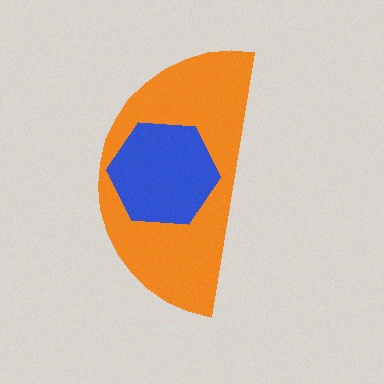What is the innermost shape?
The blue hexagon.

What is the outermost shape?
The orange semicircle.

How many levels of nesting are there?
2.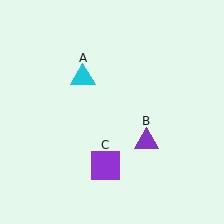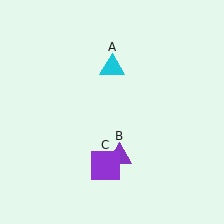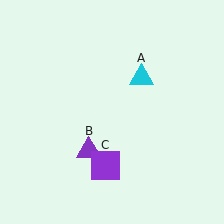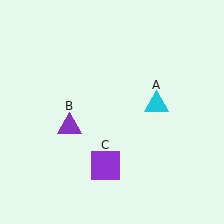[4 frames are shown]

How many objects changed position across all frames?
2 objects changed position: cyan triangle (object A), purple triangle (object B).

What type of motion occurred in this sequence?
The cyan triangle (object A), purple triangle (object B) rotated clockwise around the center of the scene.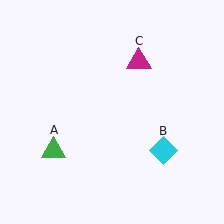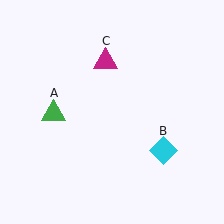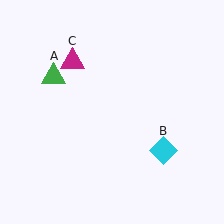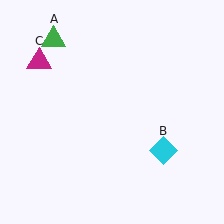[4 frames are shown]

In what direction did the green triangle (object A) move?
The green triangle (object A) moved up.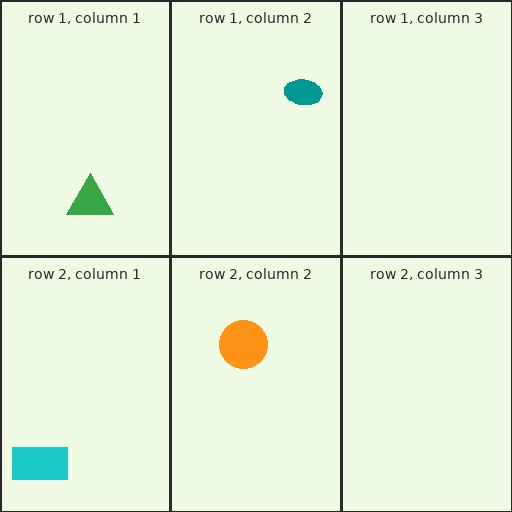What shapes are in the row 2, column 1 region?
The cyan rectangle.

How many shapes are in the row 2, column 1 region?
1.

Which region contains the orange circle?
The row 2, column 2 region.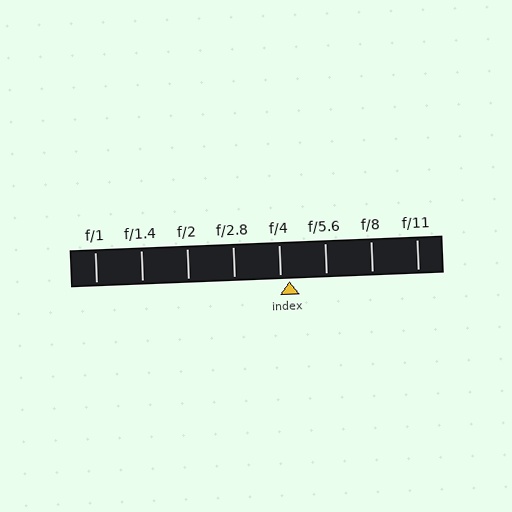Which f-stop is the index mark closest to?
The index mark is closest to f/4.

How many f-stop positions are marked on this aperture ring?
There are 8 f-stop positions marked.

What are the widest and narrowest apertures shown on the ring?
The widest aperture shown is f/1 and the narrowest is f/11.